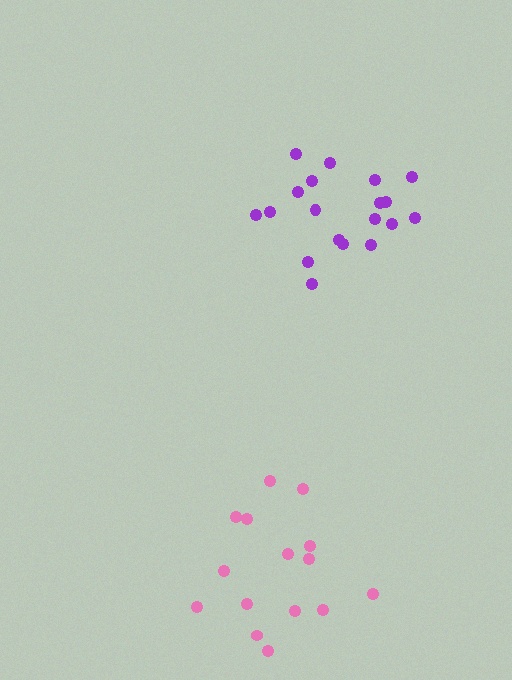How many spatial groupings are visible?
There are 2 spatial groupings.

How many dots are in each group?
Group 1: 15 dots, Group 2: 19 dots (34 total).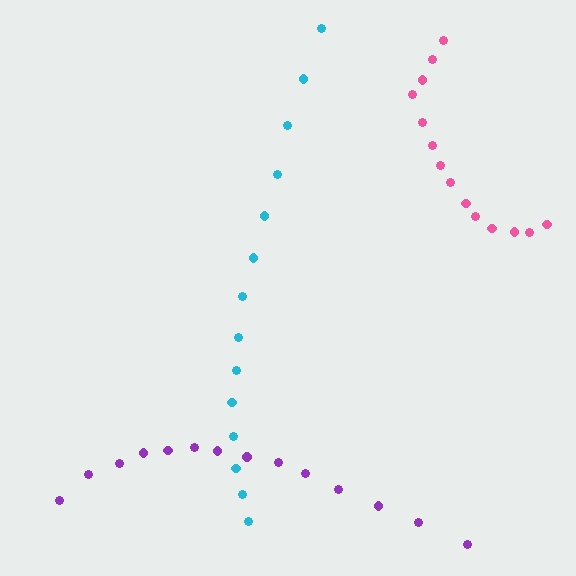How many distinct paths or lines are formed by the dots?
There are 3 distinct paths.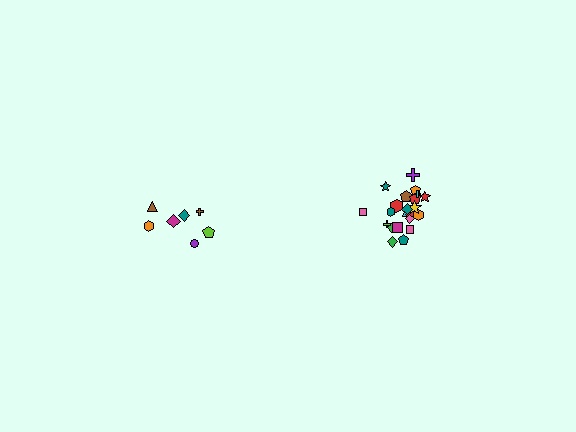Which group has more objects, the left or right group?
The right group.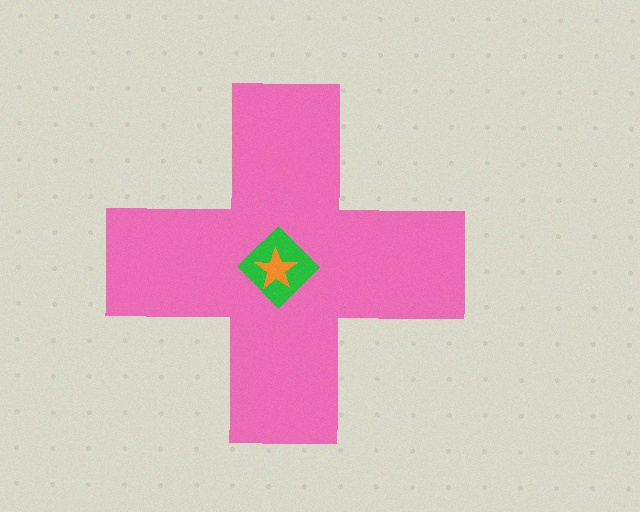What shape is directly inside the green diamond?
The orange star.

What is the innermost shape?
The orange star.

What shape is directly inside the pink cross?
The green diamond.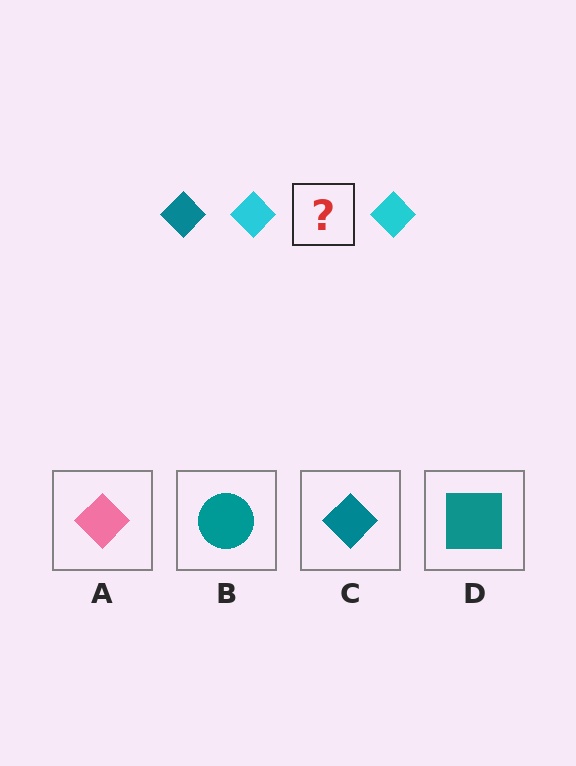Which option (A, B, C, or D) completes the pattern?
C.